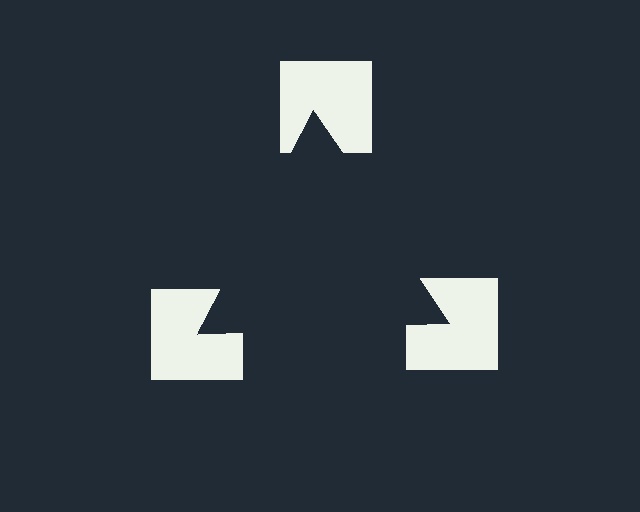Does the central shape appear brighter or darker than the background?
It typically appears slightly darker than the background, even though no actual brightness change is drawn.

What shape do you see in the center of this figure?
An illusory triangle — its edges are inferred from the aligned wedge cuts in the notched squares, not physically drawn.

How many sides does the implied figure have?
3 sides.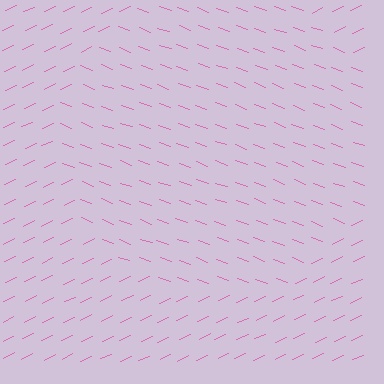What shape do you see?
I see a circle.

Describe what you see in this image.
The image is filled with small pink line segments. A circle region in the image has lines oriented differently from the surrounding lines, creating a visible texture boundary.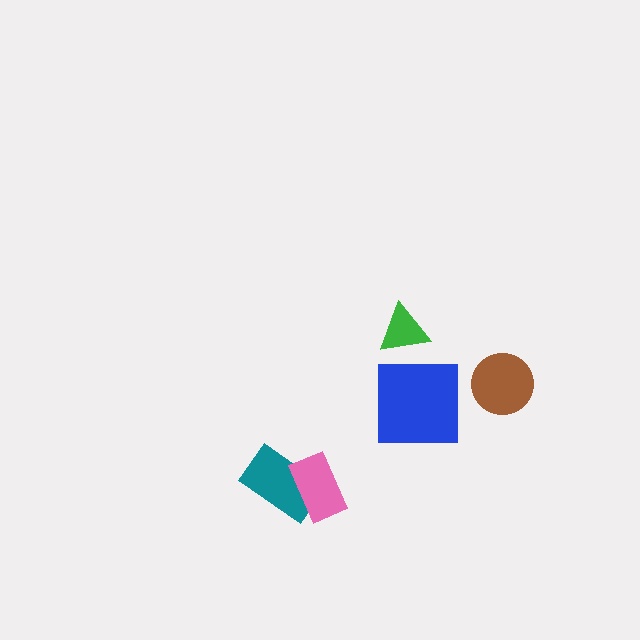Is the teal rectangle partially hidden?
Yes, it is partially covered by another shape.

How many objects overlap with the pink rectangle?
1 object overlaps with the pink rectangle.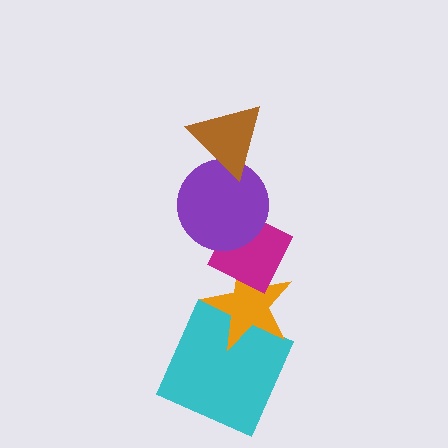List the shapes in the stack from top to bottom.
From top to bottom: the brown triangle, the purple circle, the magenta diamond, the orange star, the cyan square.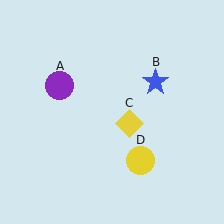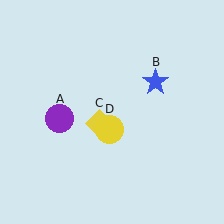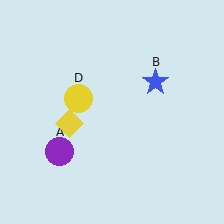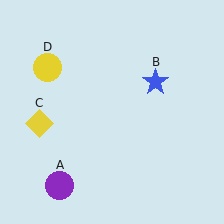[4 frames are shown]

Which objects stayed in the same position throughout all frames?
Blue star (object B) remained stationary.